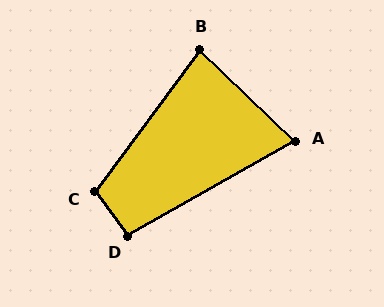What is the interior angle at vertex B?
Approximately 83 degrees (acute).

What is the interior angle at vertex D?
Approximately 97 degrees (obtuse).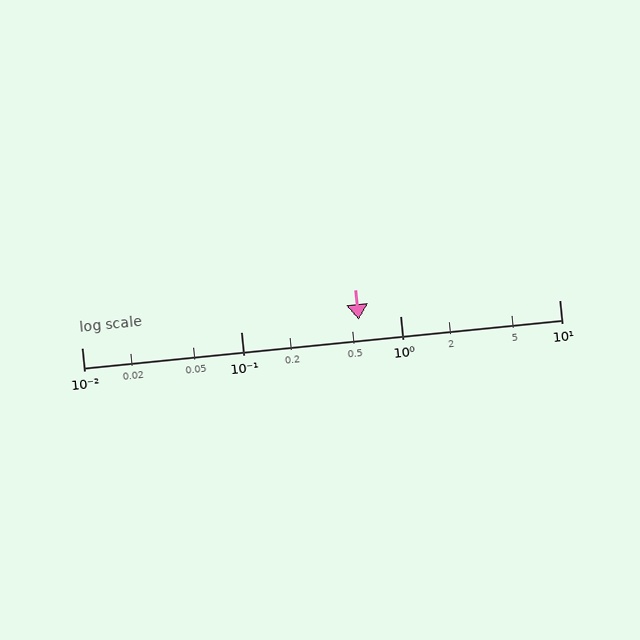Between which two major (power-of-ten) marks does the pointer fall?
The pointer is between 0.1 and 1.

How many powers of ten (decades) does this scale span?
The scale spans 3 decades, from 0.01 to 10.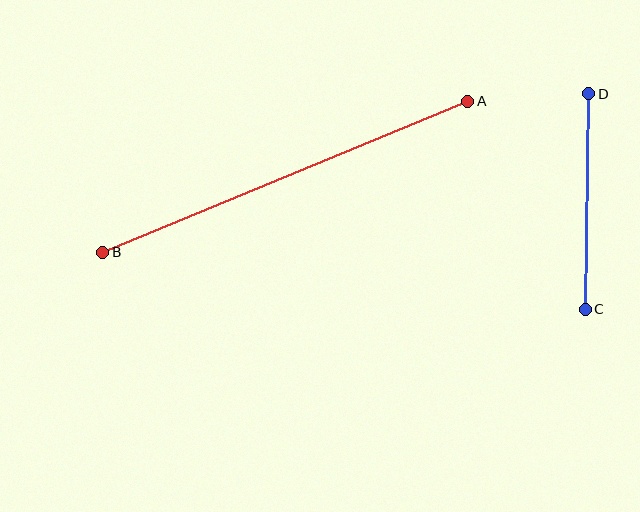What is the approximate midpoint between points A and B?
The midpoint is at approximately (285, 177) pixels.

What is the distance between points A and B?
The distance is approximately 395 pixels.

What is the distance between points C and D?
The distance is approximately 215 pixels.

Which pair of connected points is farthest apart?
Points A and B are farthest apart.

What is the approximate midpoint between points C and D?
The midpoint is at approximately (587, 201) pixels.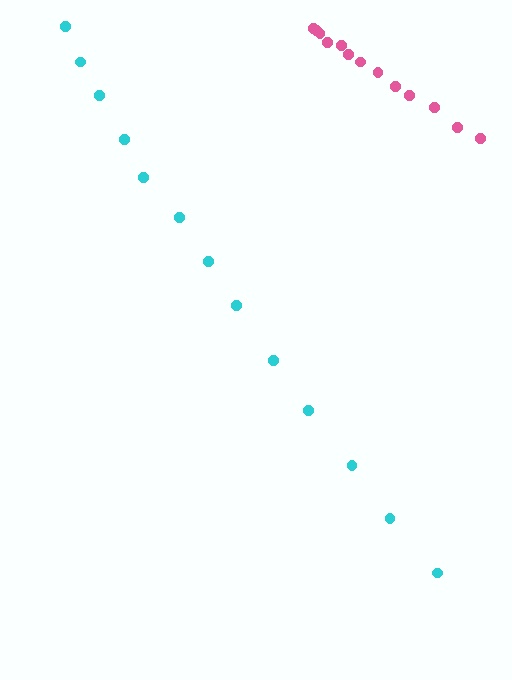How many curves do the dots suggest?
There are 2 distinct paths.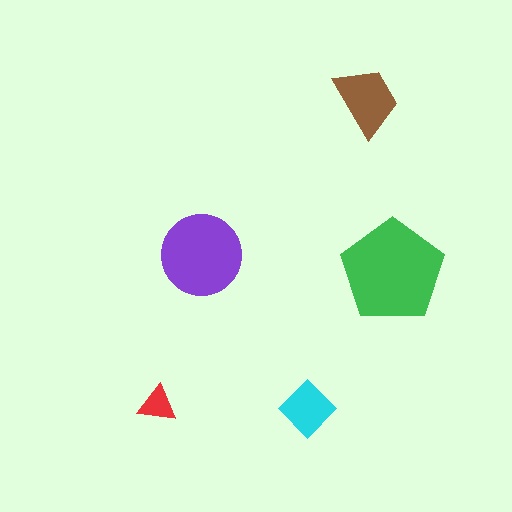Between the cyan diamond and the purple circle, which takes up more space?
The purple circle.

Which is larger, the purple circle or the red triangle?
The purple circle.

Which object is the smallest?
The red triangle.